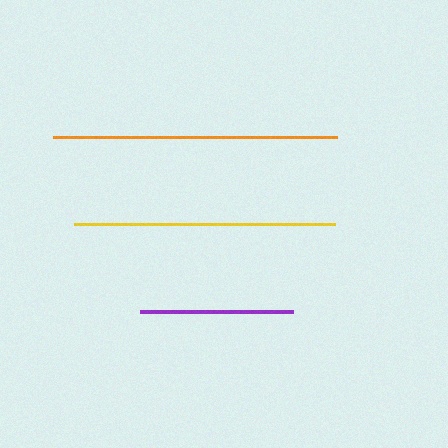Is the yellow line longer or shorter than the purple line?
The yellow line is longer than the purple line.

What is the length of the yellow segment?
The yellow segment is approximately 262 pixels long.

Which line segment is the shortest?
The purple line is the shortest at approximately 152 pixels.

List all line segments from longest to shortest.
From longest to shortest: orange, yellow, purple.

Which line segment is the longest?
The orange line is the longest at approximately 284 pixels.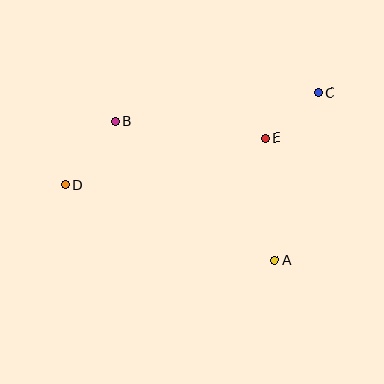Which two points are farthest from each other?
Points C and D are farthest from each other.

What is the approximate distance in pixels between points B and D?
The distance between B and D is approximately 80 pixels.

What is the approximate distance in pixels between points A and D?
The distance between A and D is approximately 223 pixels.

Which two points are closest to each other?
Points C and E are closest to each other.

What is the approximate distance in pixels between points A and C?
The distance between A and C is approximately 173 pixels.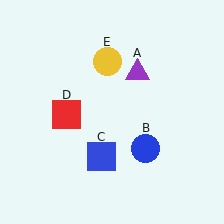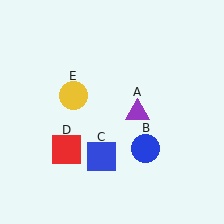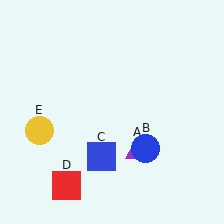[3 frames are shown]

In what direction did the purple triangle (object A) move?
The purple triangle (object A) moved down.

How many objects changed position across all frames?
3 objects changed position: purple triangle (object A), red square (object D), yellow circle (object E).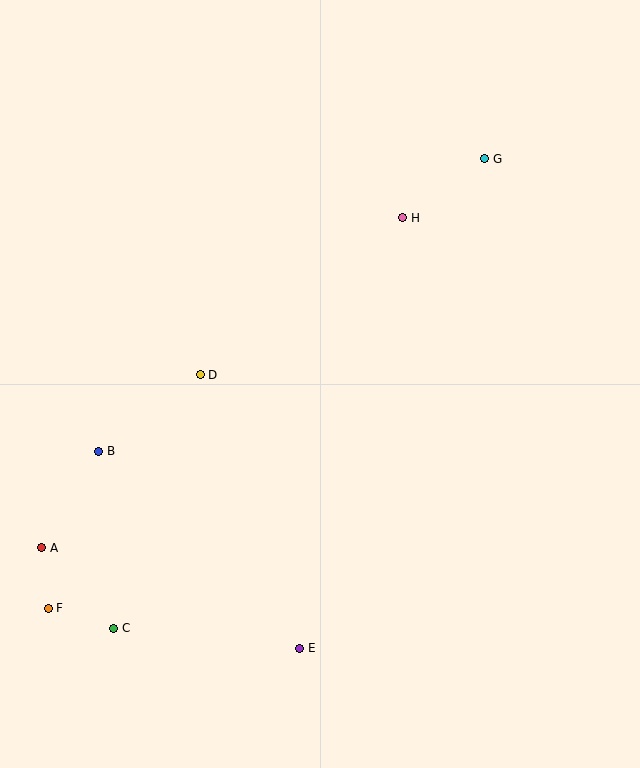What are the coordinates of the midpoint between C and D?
The midpoint between C and D is at (157, 501).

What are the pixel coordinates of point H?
Point H is at (403, 218).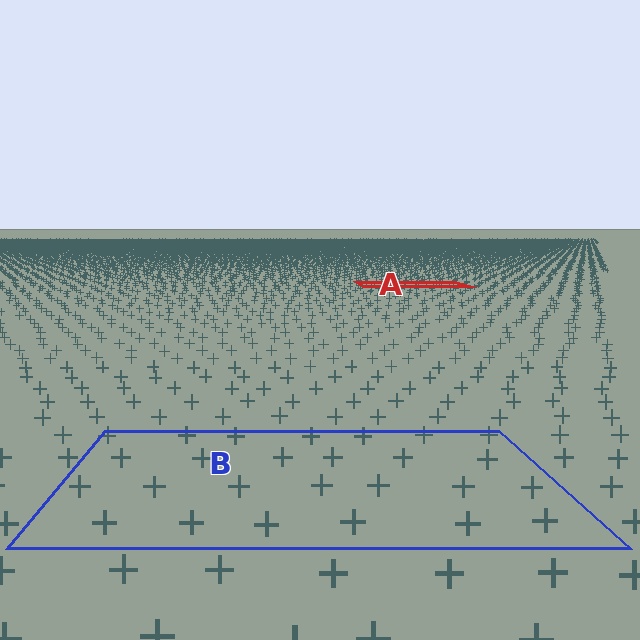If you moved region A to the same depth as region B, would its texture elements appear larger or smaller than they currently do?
They would appear larger. At a closer depth, the same texture elements are projected at a bigger on-screen size.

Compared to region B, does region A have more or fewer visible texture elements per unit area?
Region A has more texture elements per unit area — they are packed more densely because it is farther away.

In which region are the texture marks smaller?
The texture marks are smaller in region A, because it is farther away.